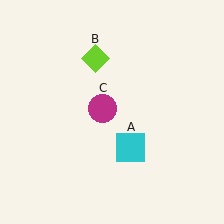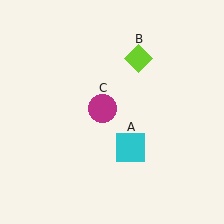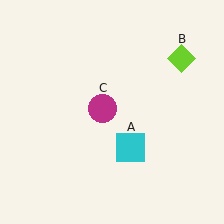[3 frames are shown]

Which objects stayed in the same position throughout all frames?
Cyan square (object A) and magenta circle (object C) remained stationary.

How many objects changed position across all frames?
1 object changed position: lime diamond (object B).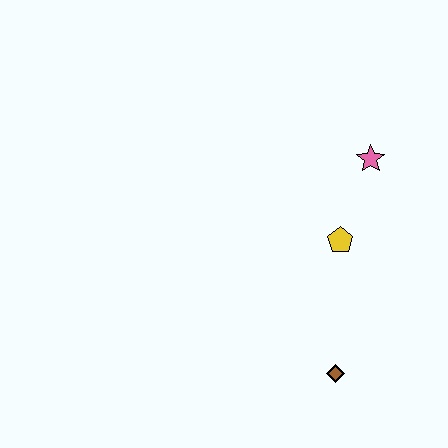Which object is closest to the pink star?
The yellow pentagon is closest to the pink star.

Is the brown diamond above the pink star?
No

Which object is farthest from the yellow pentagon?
The brown diamond is farthest from the yellow pentagon.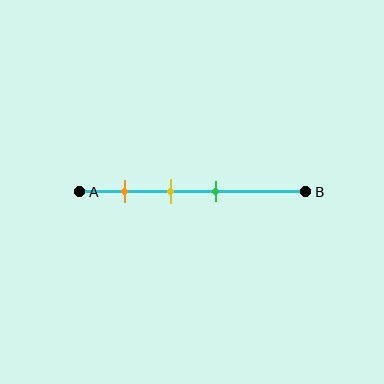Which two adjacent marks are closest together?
The yellow and green marks are the closest adjacent pair.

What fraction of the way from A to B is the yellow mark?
The yellow mark is approximately 40% (0.4) of the way from A to B.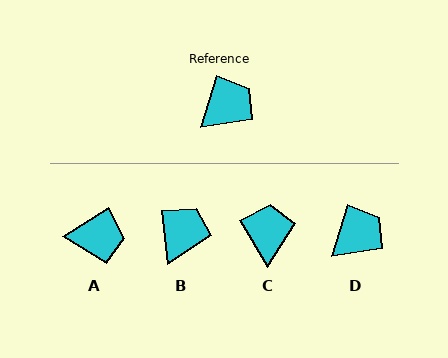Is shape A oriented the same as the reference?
No, it is off by about 41 degrees.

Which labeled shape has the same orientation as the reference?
D.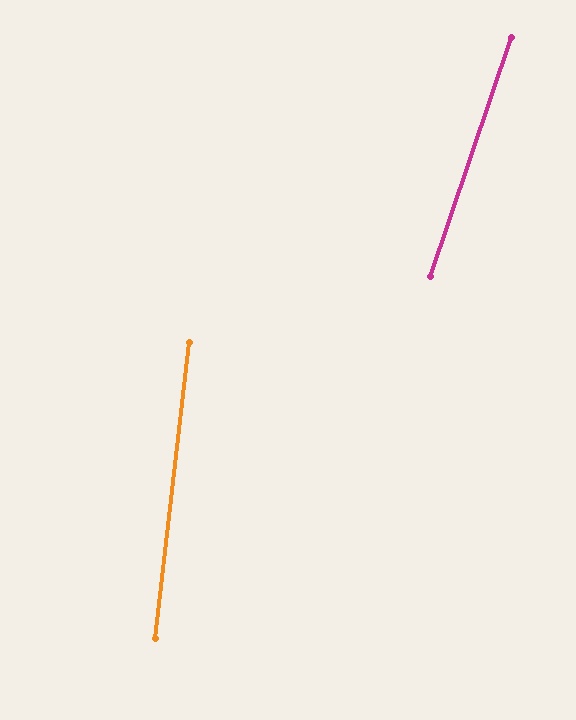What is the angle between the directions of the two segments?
Approximately 12 degrees.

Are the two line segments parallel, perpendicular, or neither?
Neither parallel nor perpendicular — they differ by about 12°.